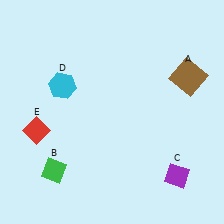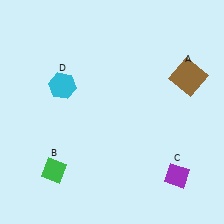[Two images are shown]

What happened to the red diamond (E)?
The red diamond (E) was removed in Image 2. It was in the bottom-left area of Image 1.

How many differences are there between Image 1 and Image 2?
There is 1 difference between the two images.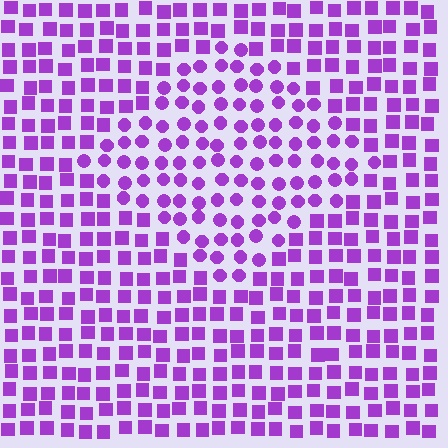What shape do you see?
I see a diamond.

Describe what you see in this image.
The image is filled with small purple elements arranged in a uniform grid. A diamond-shaped region contains circles, while the surrounding area contains squares. The boundary is defined purely by the change in element shape.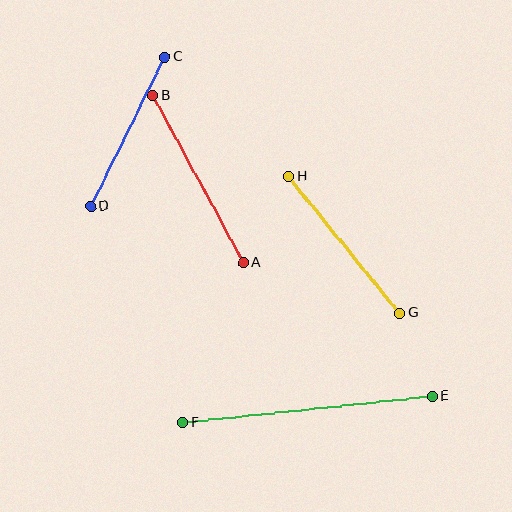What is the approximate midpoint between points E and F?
The midpoint is at approximately (308, 409) pixels.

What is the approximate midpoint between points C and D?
The midpoint is at approximately (128, 132) pixels.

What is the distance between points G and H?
The distance is approximately 176 pixels.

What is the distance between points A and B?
The distance is approximately 191 pixels.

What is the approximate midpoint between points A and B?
The midpoint is at approximately (198, 179) pixels.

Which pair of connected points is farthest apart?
Points E and F are farthest apart.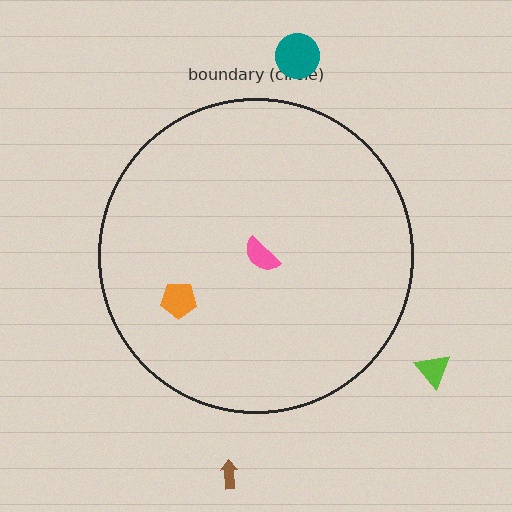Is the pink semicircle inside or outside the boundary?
Inside.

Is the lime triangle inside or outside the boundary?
Outside.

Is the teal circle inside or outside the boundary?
Outside.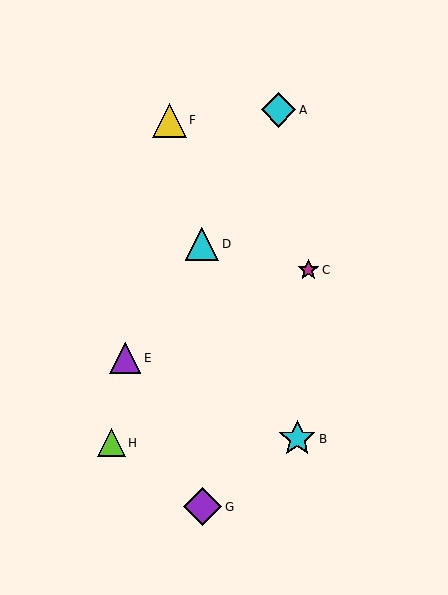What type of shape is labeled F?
Shape F is a yellow triangle.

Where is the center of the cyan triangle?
The center of the cyan triangle is at (202, 244).